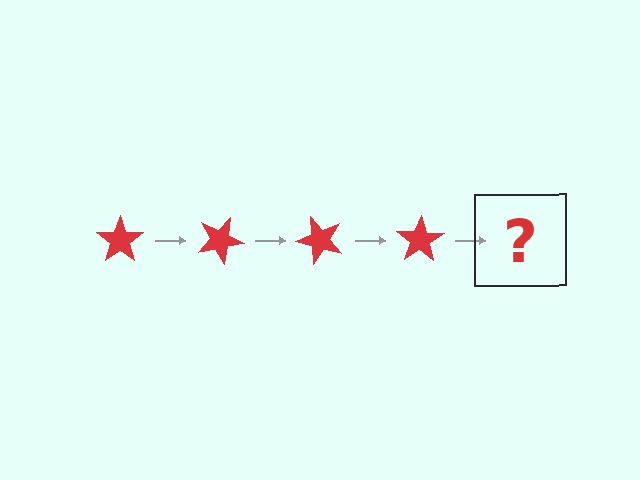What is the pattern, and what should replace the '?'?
The pattern is that the star rotates 25 degrees each step. The '?' should be a red star rotated 100 degrees.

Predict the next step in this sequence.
The next step is a red star rotated 100 degrees.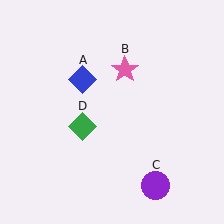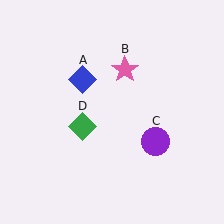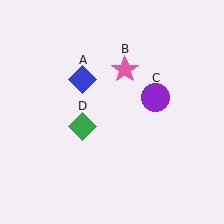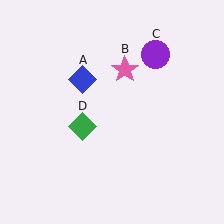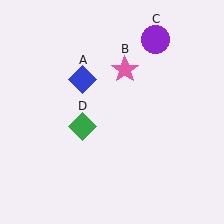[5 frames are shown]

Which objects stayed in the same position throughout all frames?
Blue diamond (object A) and pink star (object B) and green diamond (object D) remained stationary.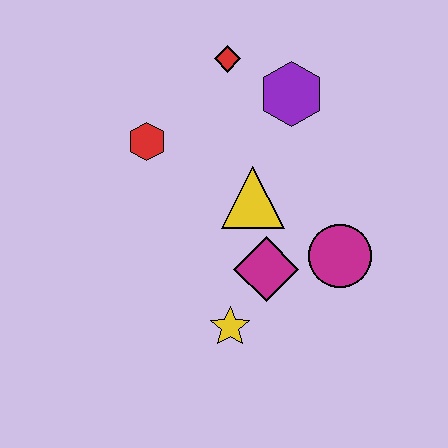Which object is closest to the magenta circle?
The magenta diamond is closest to the magenta circle.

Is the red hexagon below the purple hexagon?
Yes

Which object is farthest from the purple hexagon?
The yellow star is farthest from the purple hexagon.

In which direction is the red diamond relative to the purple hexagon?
The red diamond is to the left of the purple hexagon.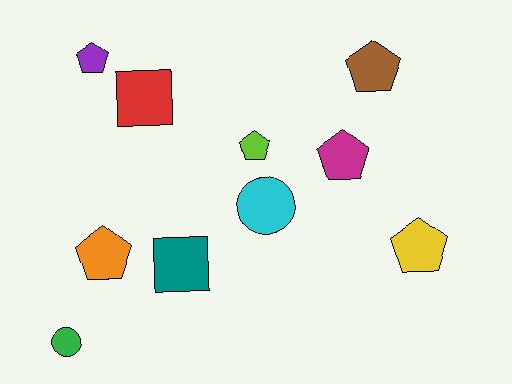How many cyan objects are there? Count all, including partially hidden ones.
There is 1 cyan object.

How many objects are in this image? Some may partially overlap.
There are 10 objects.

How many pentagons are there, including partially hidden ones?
There are 6 pentagons.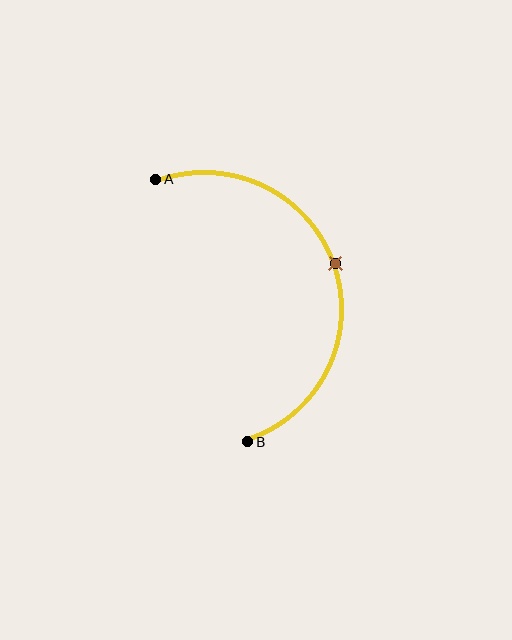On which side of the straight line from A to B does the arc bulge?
The arc bulges to the right of the straight line connecting A and B.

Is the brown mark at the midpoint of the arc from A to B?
Yes. The brown mark lies on the arc at equal arc-length from both A and B — it is the arc midpoint.